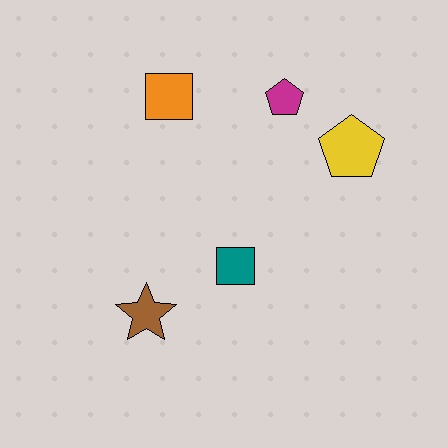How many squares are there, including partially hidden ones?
There are 2 squares.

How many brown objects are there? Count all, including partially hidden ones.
There is 1 brown object.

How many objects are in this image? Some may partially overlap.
There are 5 objects.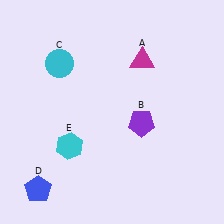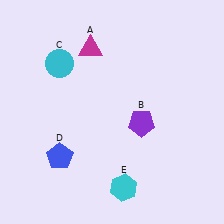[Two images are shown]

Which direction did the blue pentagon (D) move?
The blue pentagon (D) moved up.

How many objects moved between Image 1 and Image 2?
3 objects moved between the two images.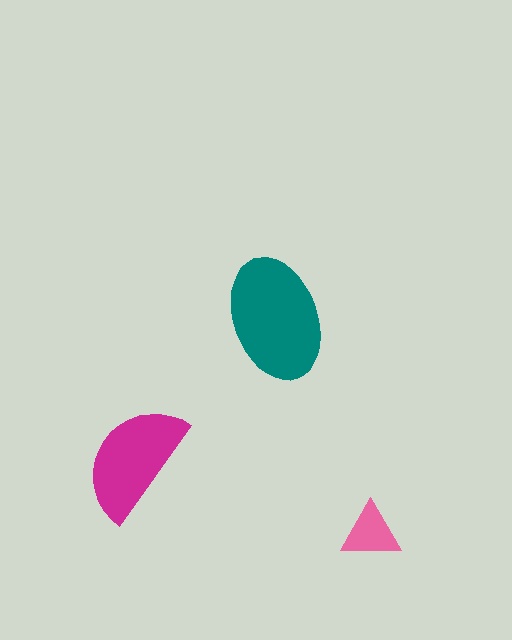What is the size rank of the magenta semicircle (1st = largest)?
2nd.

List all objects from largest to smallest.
The teal ellipse, the magenta semicircle, the pink triangle.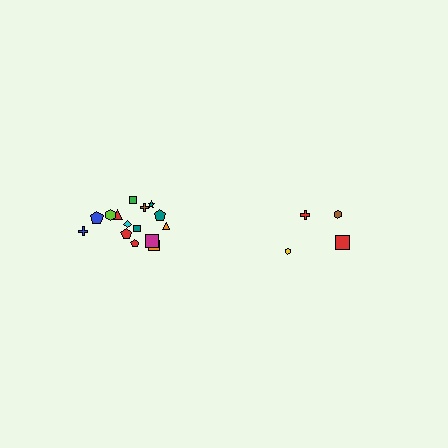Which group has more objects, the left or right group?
The left group.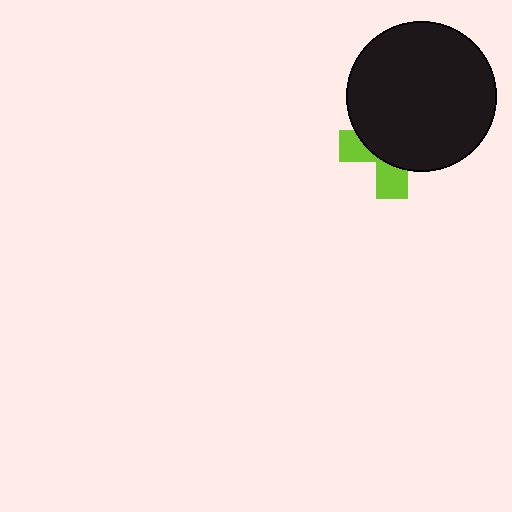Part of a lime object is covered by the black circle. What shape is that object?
It is a cross.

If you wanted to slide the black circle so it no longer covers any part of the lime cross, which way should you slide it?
Slide it up — that is the most direct way to separate the two shapes.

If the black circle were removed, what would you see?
You would see the complete lime cross.